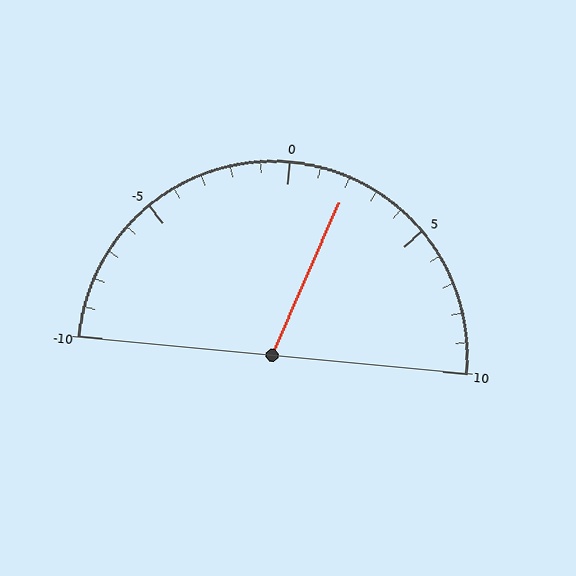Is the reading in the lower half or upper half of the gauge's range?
The reading is in the upper half of the range (-10 to 10).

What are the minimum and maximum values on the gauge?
The gauge ranges from -10 to 10.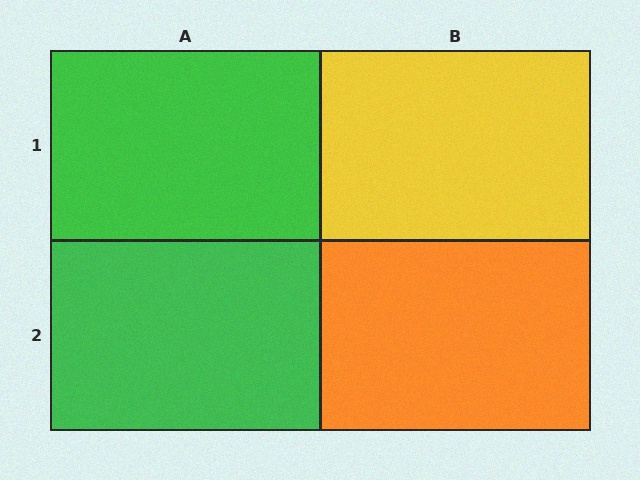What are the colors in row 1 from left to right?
Green, yellow.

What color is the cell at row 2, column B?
Orange.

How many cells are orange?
1 cell is orange.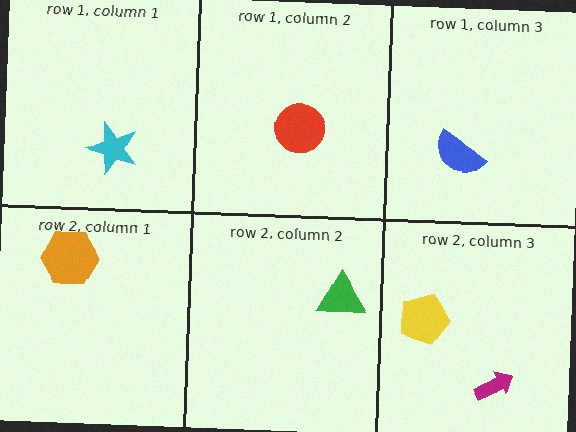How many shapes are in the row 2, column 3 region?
2.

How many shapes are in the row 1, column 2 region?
1.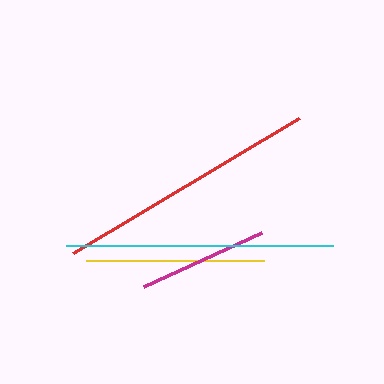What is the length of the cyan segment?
The cyan segment is approximately 267 pixels long.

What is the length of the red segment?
The red segment is approximately 263 pixels long.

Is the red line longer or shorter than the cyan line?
The cyan line is longer than the red line.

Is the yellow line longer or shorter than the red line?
The red line is longer than the yellow line.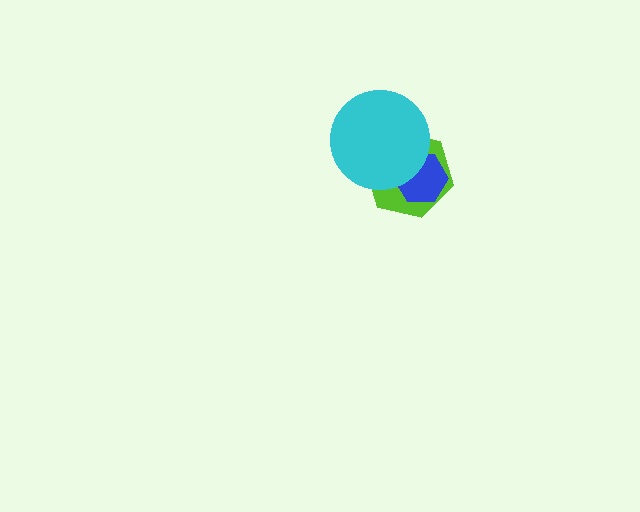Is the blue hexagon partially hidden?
Yes, it is partially covered by another shape.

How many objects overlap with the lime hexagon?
2 objects overlap with the lime hexagon.